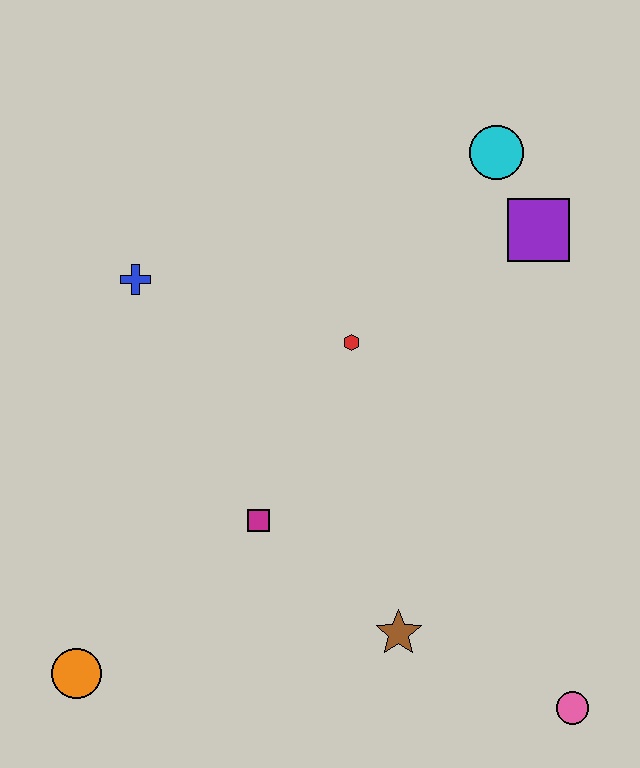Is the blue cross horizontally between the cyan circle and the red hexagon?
No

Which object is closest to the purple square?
The cyan circle is closest to the purple square.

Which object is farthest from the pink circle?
The blue cross is farthest from the pink circle.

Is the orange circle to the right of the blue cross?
No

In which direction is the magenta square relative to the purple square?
The magenta square is below the purple square.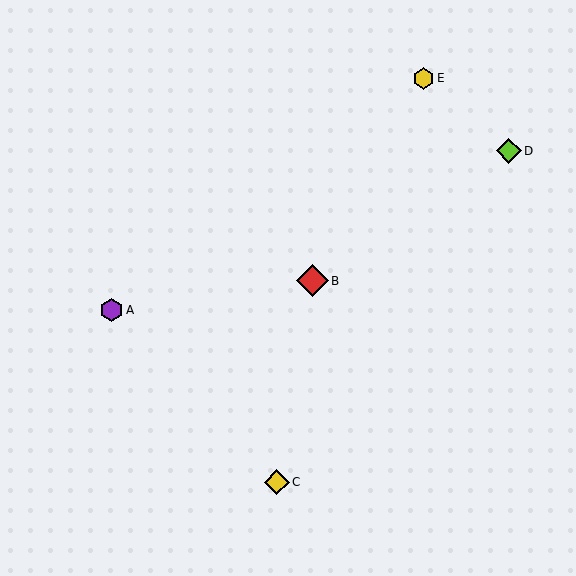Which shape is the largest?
The red diamond (labeled B) is the largest.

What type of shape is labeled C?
Shape C is a yellow diamond.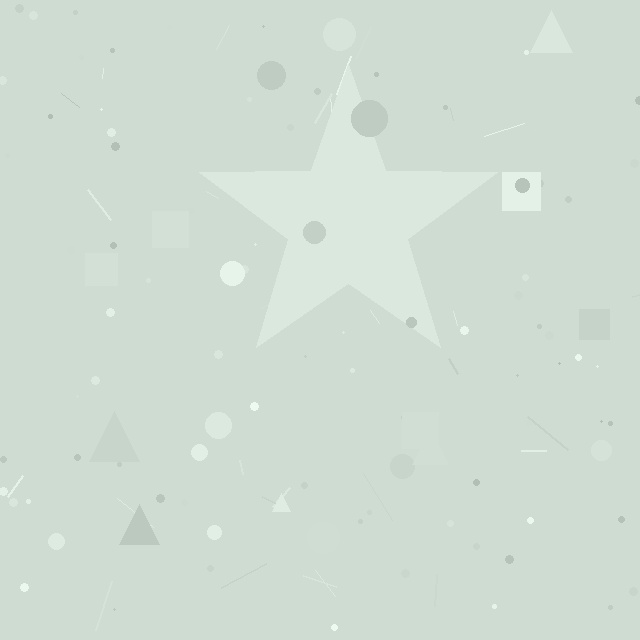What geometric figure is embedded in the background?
A star is embedded in the background.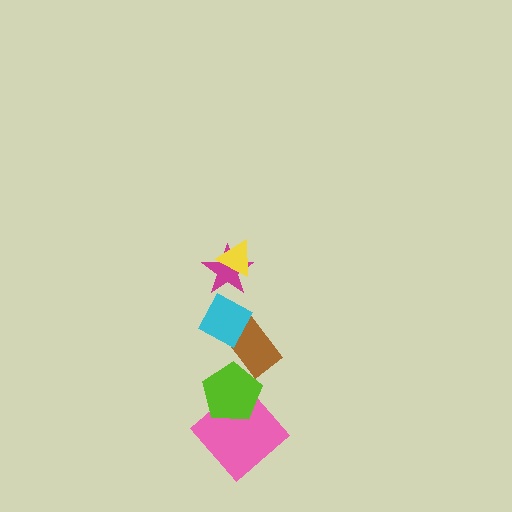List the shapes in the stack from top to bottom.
From top to bottom: the yellow triangle, the magenta star, the cyan diamond, the brown rectangle, the lime pentagon, the pink diamond.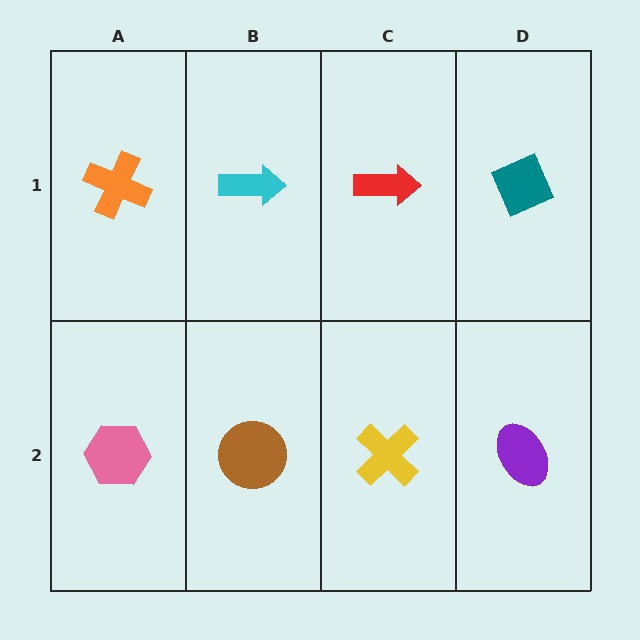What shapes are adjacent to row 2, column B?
A cyan arrow (row 1, column B), a pink hexagon (row 2, column A), a yellow cross (row 2, column C).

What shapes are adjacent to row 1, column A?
A pink hexagon (row 2, column A), a cyan arrow (row 1, column B).